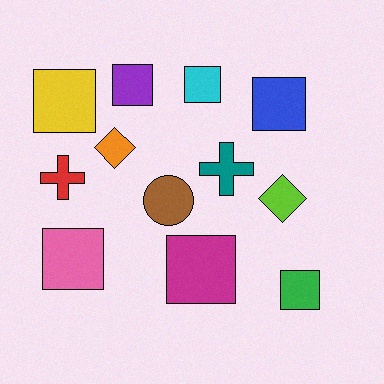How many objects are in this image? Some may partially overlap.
There are 12 objects.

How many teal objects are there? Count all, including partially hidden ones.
There is 1 teal object.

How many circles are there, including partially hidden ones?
There is 1 circle.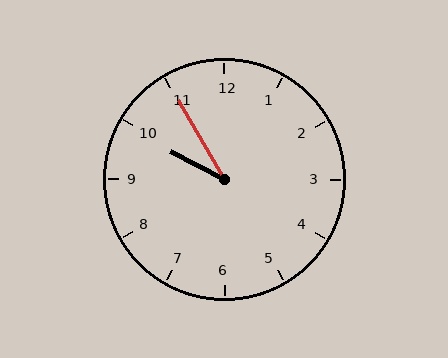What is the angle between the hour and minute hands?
Approximately 32 degrees.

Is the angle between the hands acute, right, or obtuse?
It is acute.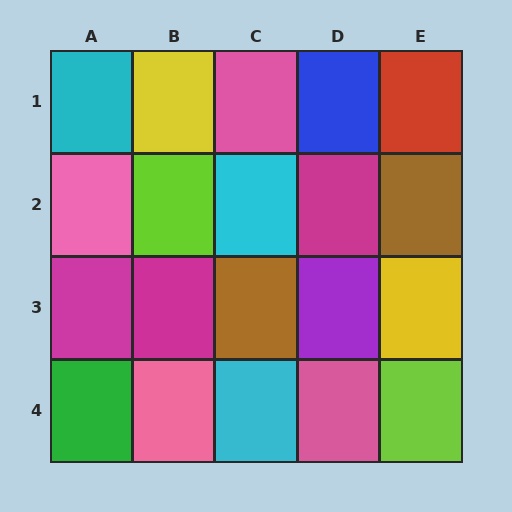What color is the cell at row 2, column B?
Lime.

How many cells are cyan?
3 cells are cyan.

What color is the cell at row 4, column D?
Pink.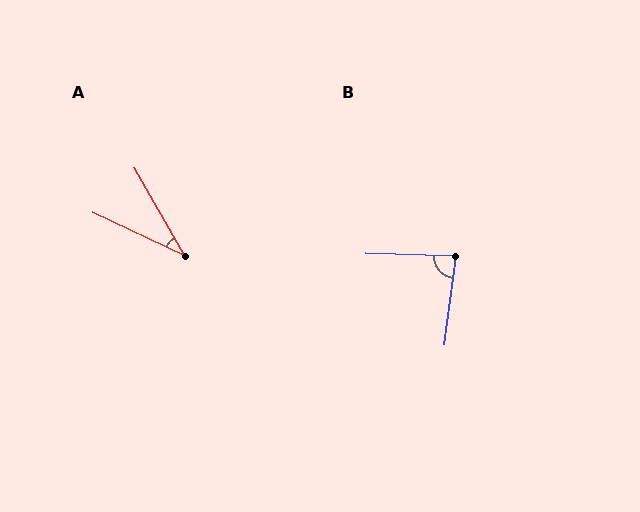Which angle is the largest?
B, at approximately 84 degrees.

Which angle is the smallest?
A, at approximately 35 degrees.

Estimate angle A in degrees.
Approximately 35 degrees.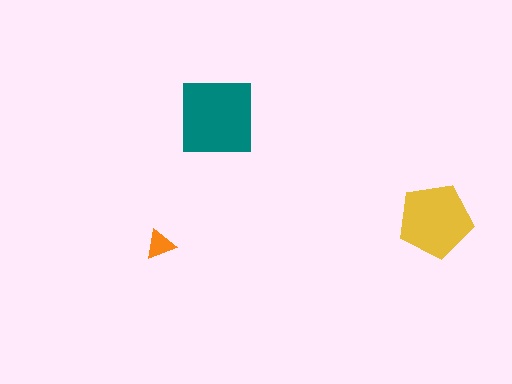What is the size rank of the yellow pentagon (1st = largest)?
2nd.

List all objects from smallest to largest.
The orange triangle, the yellow pentagon, the teal square.